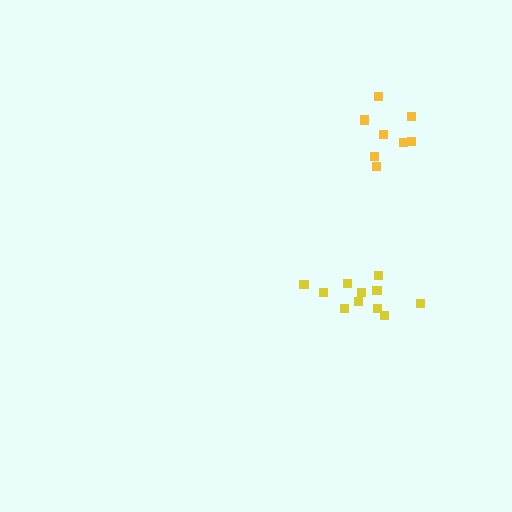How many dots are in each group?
Group 1: 11 dots, Group 2: 8 dots (19 total).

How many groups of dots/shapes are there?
There are 2 groups.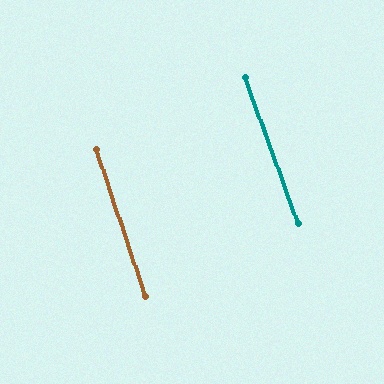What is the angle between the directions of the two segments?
Approximately 2 degrees.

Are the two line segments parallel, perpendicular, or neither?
Parallel — their directions differ by only 1.6°.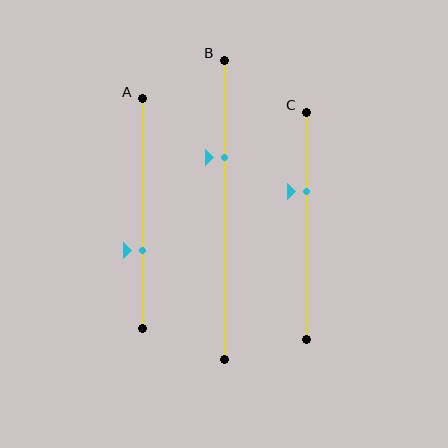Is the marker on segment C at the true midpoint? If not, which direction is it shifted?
No, the marker on segment C is shifted upward by about 15% of the segment length.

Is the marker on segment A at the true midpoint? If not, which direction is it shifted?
No, the marker on segment A is shifted downward by about 16% of the segment length.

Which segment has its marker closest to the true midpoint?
Segment C has its marker closest to the true midpoint.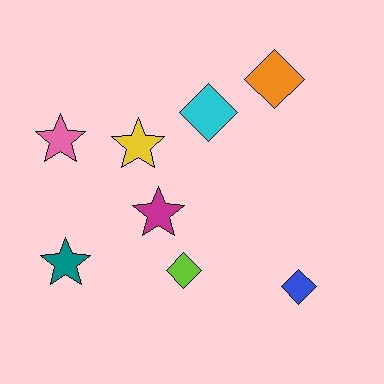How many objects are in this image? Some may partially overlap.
There are 8 objects.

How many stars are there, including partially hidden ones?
There are 4 stars.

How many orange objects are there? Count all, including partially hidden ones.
There is 1 orange object.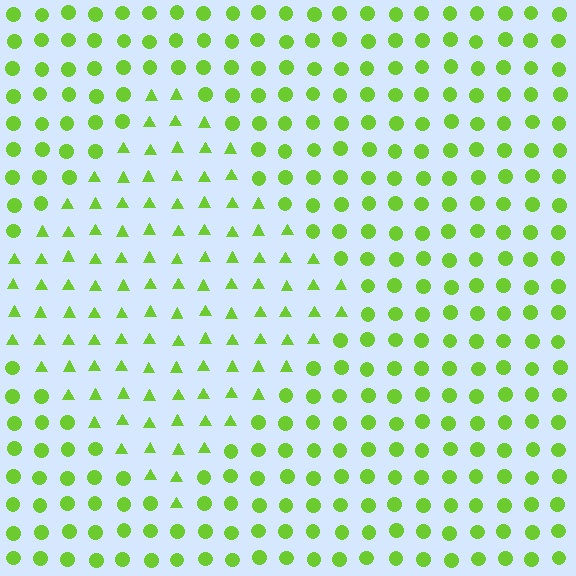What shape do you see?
I see a diamond.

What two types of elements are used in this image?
The image uses triangles inside the diamond region and circles outside it.